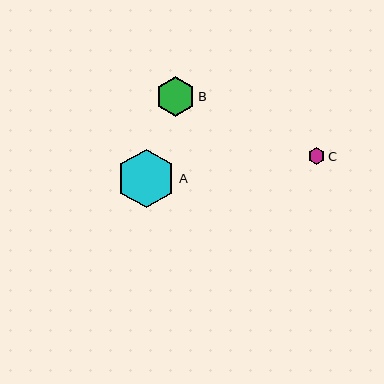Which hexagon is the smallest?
Hexagon C is the smallest with a size of approximately 17 pixels.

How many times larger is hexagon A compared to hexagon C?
Hexagon A is approximately 3.5 times the size of hexagon C.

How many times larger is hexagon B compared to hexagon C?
Hexagon B is approximately 2.3 times the size of hexagon C.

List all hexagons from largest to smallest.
From largest to smallest: A, B, C.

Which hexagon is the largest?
Hexagon A is the largest with a size of approximately 59 pixels.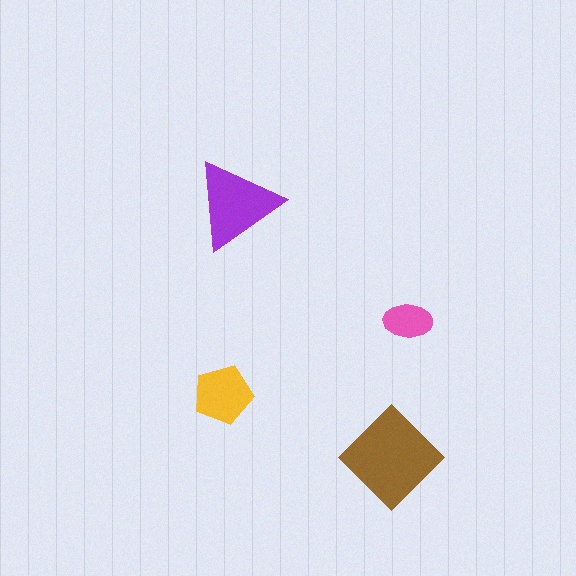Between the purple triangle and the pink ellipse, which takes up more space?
The purple triangle.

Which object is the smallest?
The pink ellipse.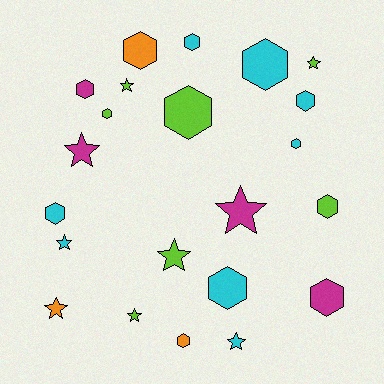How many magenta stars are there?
There are 2 magenta stars.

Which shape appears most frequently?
Hexagon, with 13 objects.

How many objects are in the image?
There are 22 objects.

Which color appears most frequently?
Cyan, with 8 objects.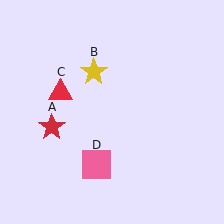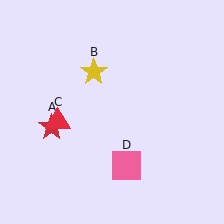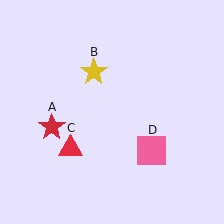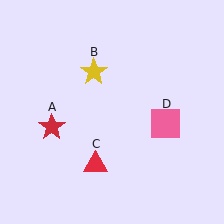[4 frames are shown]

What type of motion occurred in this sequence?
The red triangle (object C), pink square (object D) rotated counterclockwise around the center of the scene.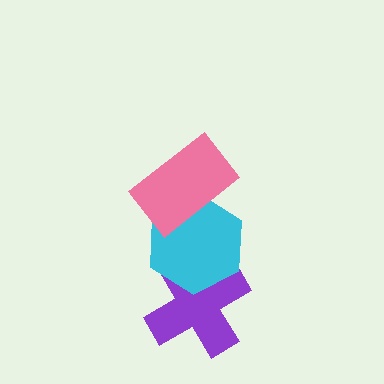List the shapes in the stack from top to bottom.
From top to bottom: the pink rectangle, the cyan hexagon, the purple cross.